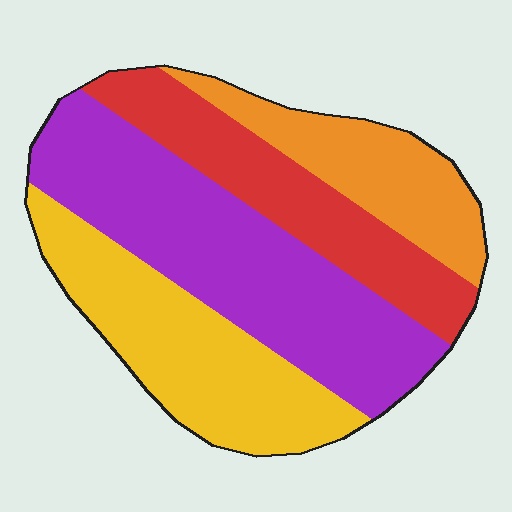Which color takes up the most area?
Purple, at roughly 35%.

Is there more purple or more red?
Purple.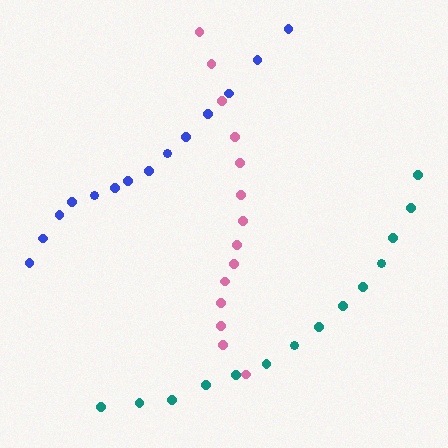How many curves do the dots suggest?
There are 3 distinct paths.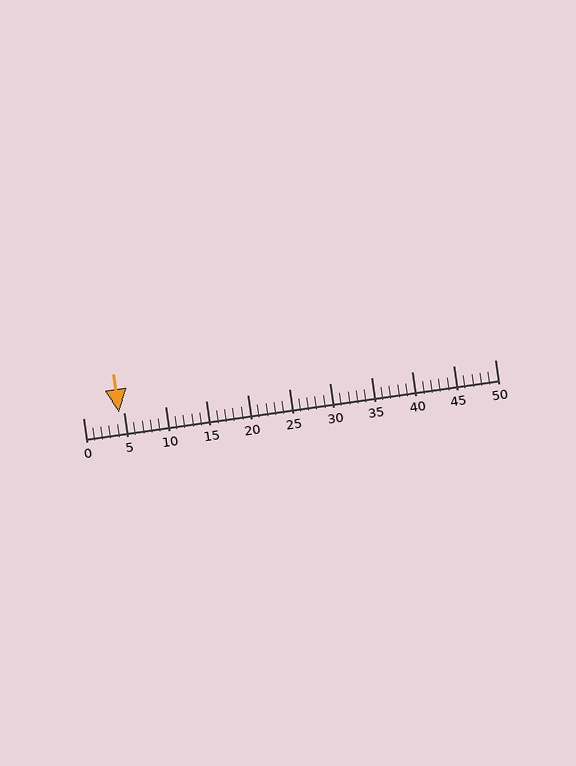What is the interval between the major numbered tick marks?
The major tick marks are spaced 5 units apart.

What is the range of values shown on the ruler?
The ruler shows values from 0 to 50.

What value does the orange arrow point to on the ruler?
The orange arrow points to approximately 4.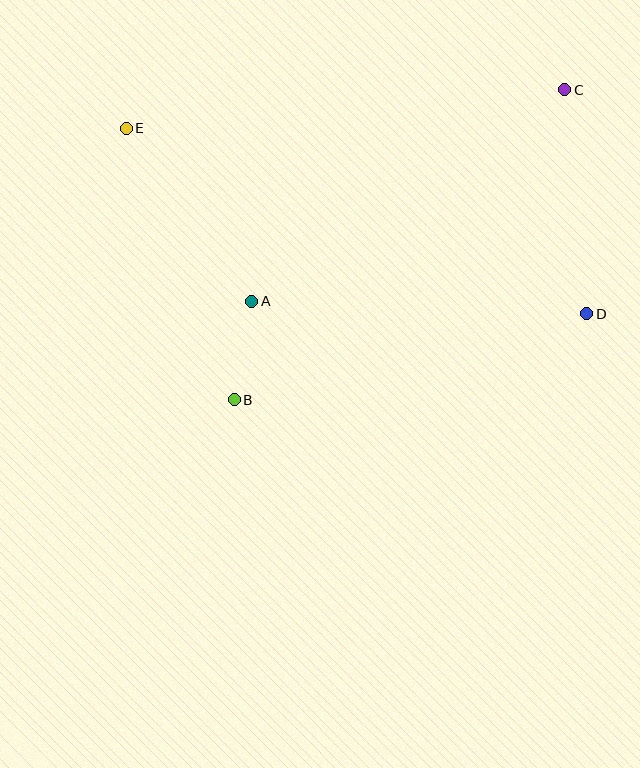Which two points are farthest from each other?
Points D and E are farthest from each other.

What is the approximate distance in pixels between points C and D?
The distance between C and D is approximately 225 pixels.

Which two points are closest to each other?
Points A and B are closest to each other.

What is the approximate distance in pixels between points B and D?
The distance between B and D is approximately 363 pixels.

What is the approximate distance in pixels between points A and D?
The distance between A and D is approximately 335 pixels.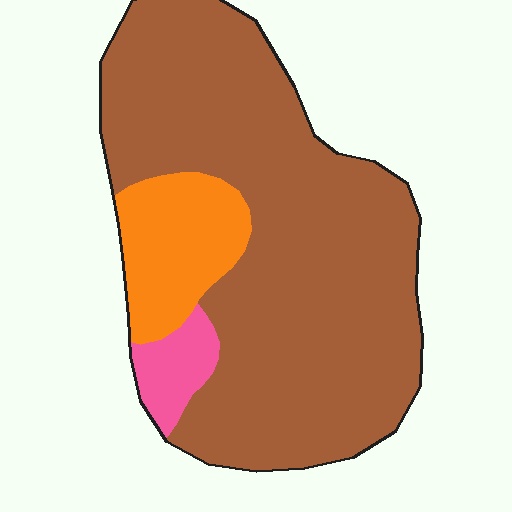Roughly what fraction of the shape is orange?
Orange covers around 15% of the shape.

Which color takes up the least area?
Pink, at roughly 5%.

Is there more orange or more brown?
Brown.